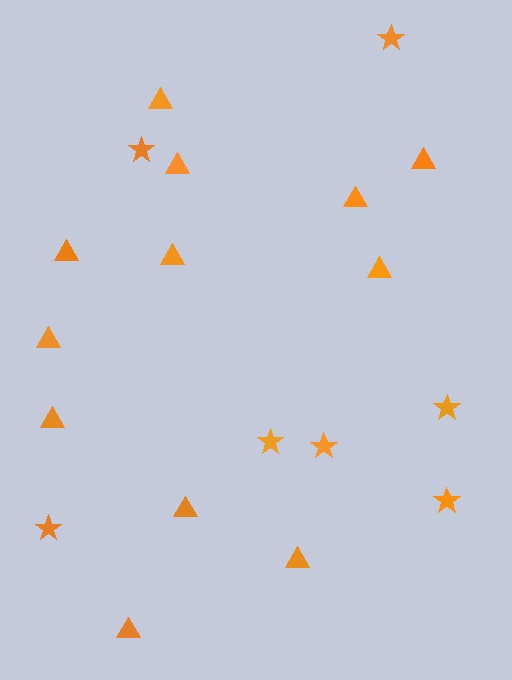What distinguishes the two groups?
There are 2 groups: one group of triangles (12) and one group of stars (7).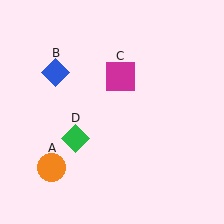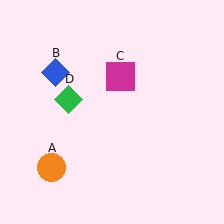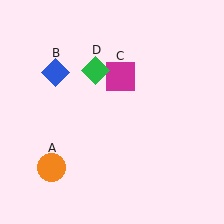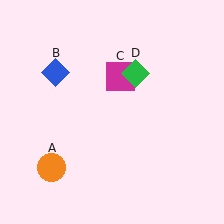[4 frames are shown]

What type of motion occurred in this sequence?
The green diamond (object D) rotated clockwise around the center of the scene.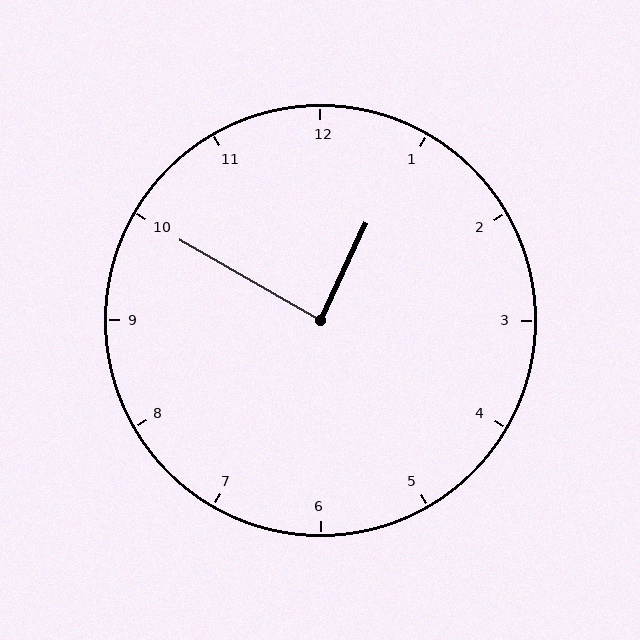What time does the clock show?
12:50.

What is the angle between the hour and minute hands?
Approximately 85 degrees.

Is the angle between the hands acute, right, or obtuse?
It is right.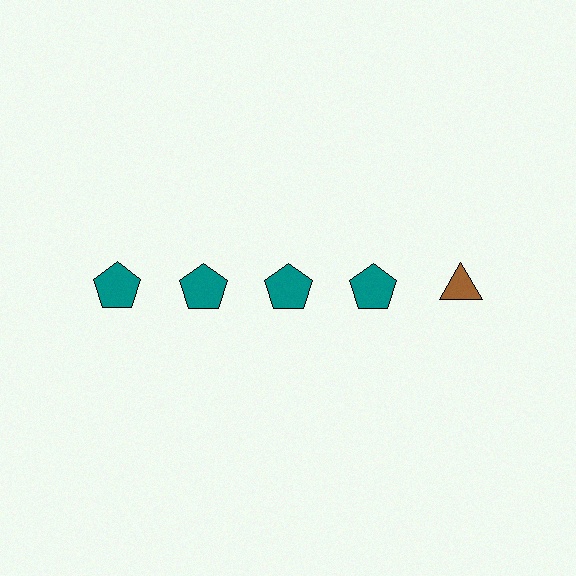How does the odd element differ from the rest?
It differs in both color (brown instead of teal) and shape (triangle instead of pentagon).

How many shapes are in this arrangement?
There are 5 shapes arranged in a grid pattern.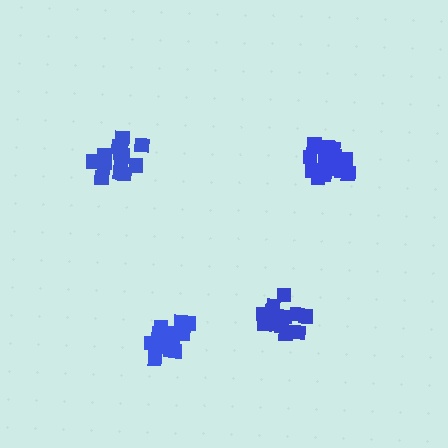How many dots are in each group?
Group 1: 15 dots, Group 2: 15 dots, Group 3: 17 dots, Group 4: 15 dots (62 total).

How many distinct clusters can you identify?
There are 4 distinct clusters.